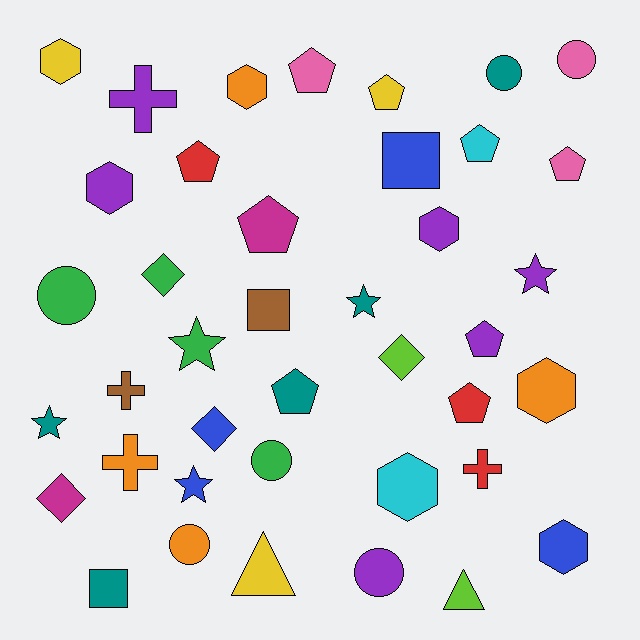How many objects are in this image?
There are 40 objects.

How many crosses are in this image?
There are 4 crosses.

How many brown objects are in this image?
There are 2 brown objects.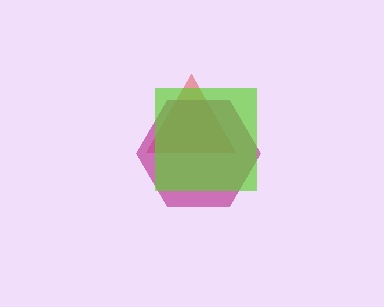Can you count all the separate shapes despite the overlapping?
Yes, there are 3 separate shapes.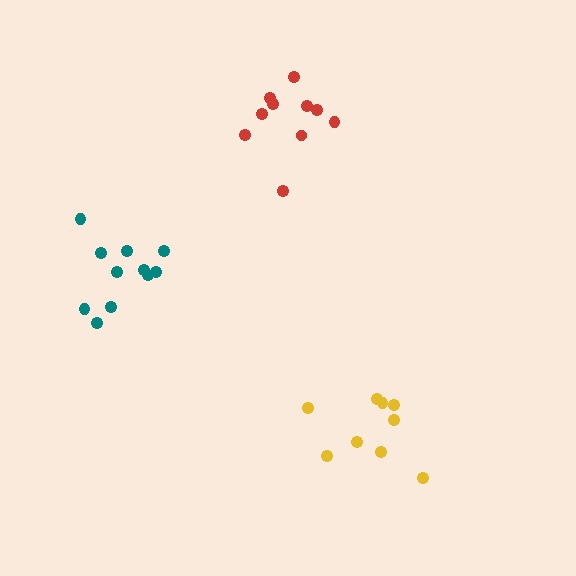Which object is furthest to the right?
The yellow cluster is rightmost.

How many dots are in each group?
Group 1: 11 dots, Group 2: 10 dots, Group 3: 9 dots (30 total).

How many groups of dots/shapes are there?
There are 3 groups.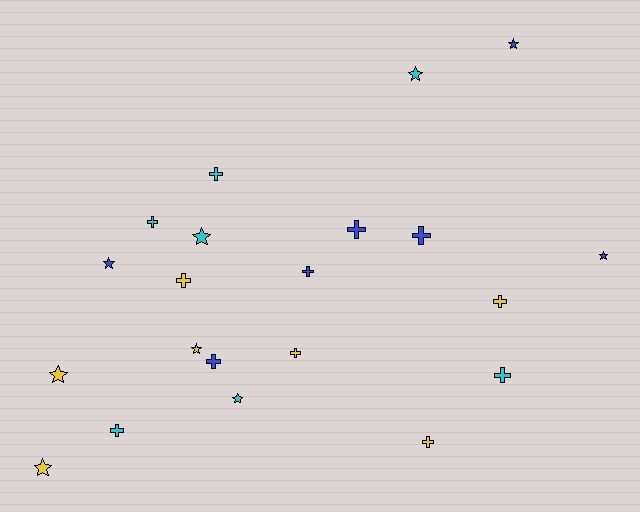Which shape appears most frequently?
Cross, with 12 objects.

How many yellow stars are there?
There are 3 yellow stars.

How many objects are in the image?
There are 21 objects.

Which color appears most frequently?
Yellow, with 7 objects.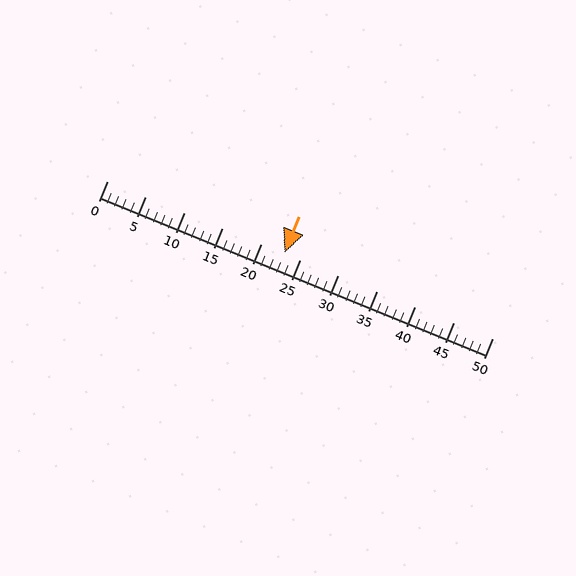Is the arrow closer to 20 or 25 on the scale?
The arrow is closer to 25.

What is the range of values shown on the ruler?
The ruler shows values from 0 to 50.